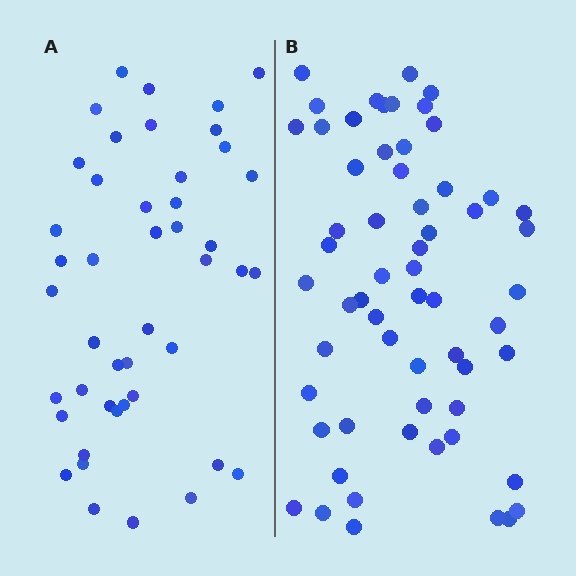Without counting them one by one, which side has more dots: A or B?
Region B (the right region) has more dots.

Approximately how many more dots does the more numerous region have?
Region B has approximately 15 more dots than region A.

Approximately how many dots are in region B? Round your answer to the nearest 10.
About 60 dots.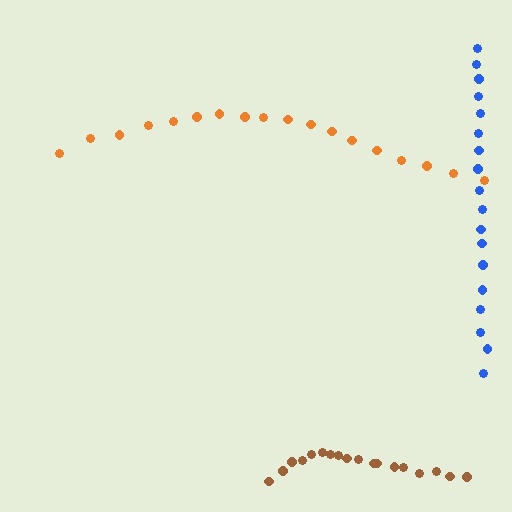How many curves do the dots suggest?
There are 3 distinct paths.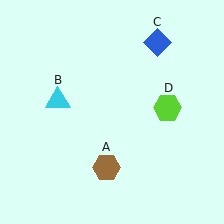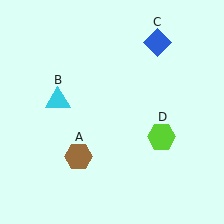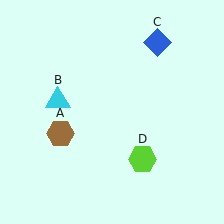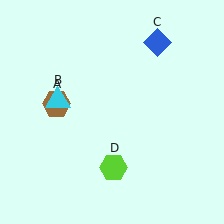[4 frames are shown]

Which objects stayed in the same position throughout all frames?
Cyan triangle (object B) and blue diamond (object C) remained stationary.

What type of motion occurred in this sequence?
The brown hexagon (object A), lime hexagon (object D) rotated clockwise around the center of the scene.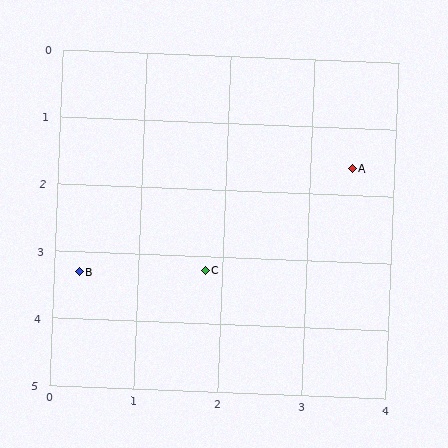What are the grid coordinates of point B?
Point B is at approximately (0.3, 3.3).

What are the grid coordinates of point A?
Point A is at approximately (3.5, 1.6).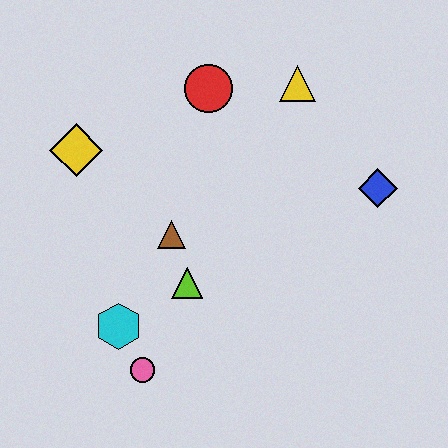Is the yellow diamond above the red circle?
No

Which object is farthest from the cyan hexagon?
The yellow triangle is farthest from the cyan hexagon.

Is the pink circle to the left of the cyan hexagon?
No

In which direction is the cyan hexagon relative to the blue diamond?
The cyan hexagon is to the left of the blue diamond.